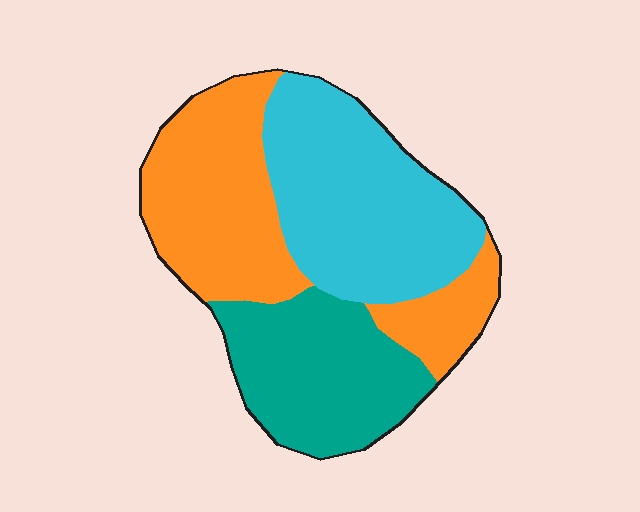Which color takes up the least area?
Teal, at roughly 25%.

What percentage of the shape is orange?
Orange takes up about three eighths (3/8) of the shape.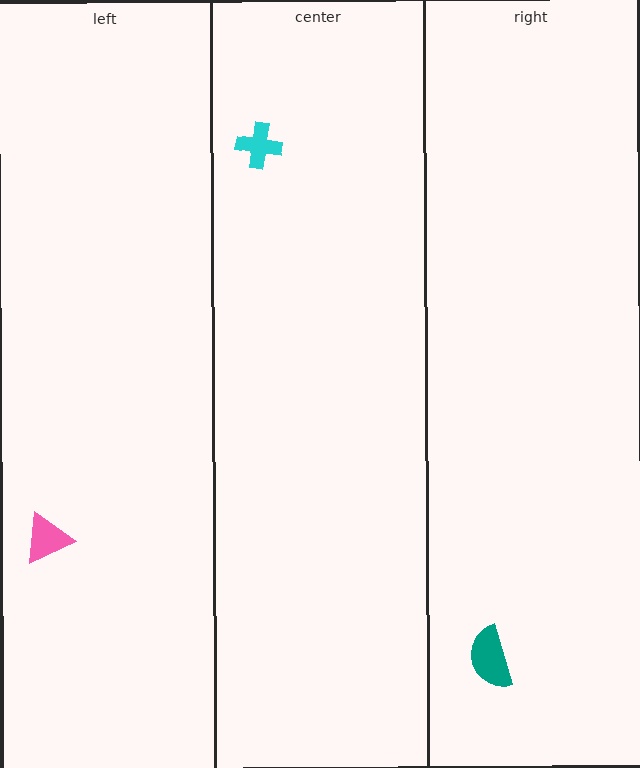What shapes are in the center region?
The cyan cross.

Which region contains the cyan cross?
The center region.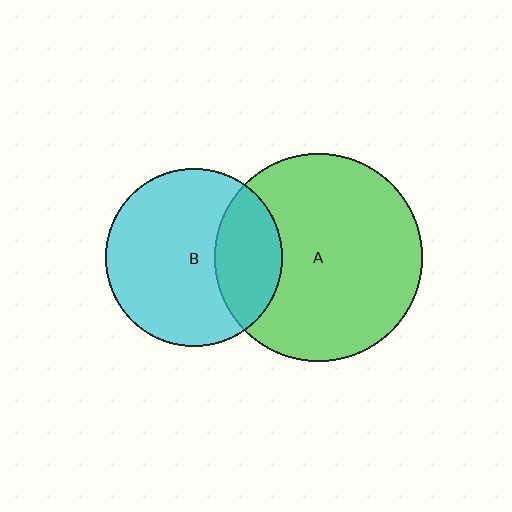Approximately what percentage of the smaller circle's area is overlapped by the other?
Approximately 30%.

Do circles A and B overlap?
Yes.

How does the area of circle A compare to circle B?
Approximately 1.4 times.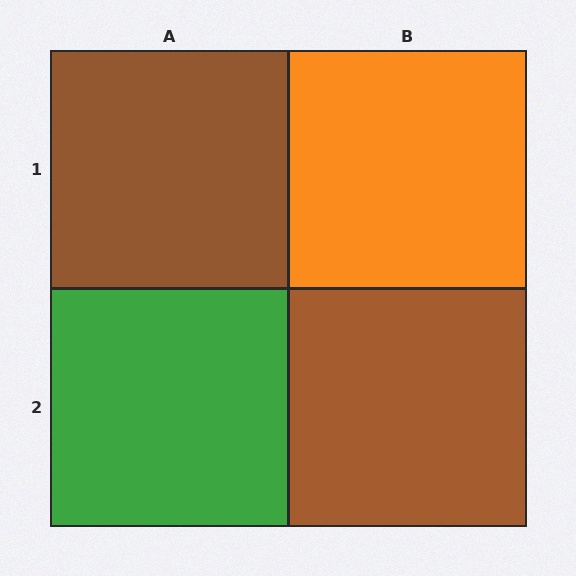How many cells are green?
1 cell is green.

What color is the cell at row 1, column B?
Orange.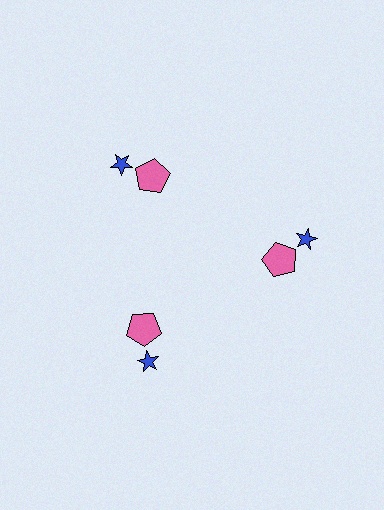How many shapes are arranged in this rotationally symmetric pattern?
There are 6 shapes, arranged in 3 groups of 2.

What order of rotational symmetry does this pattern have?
This pattern has 3-fold rotational symmetry.